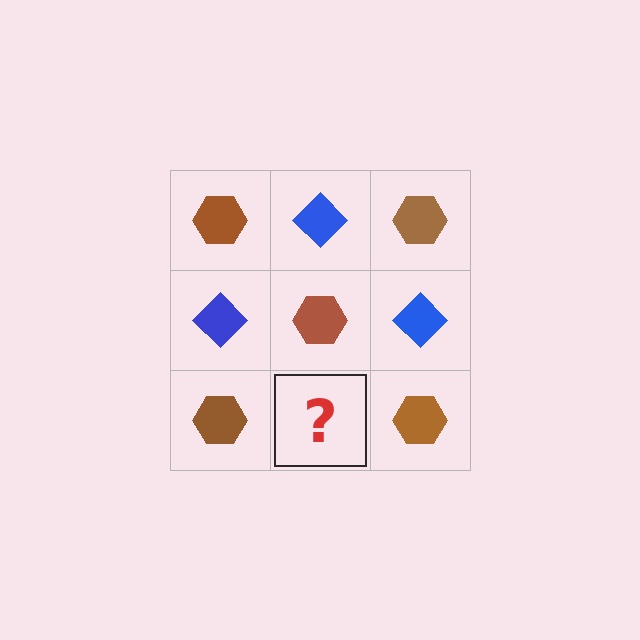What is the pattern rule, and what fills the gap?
The rule is that it alternates brown hexagon and blue diamond in a checkerboard pattern. The gap should be filled with a blue diamond.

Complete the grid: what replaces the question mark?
The question mark should be replaced with a blue diamond.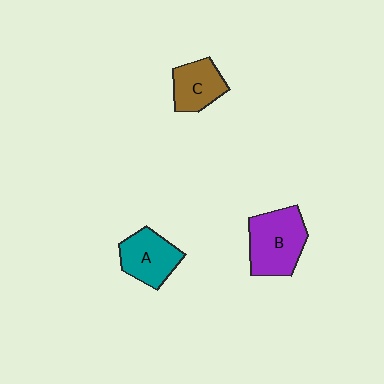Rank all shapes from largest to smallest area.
From largest to smallest: B (purple), A (teal), C (brown).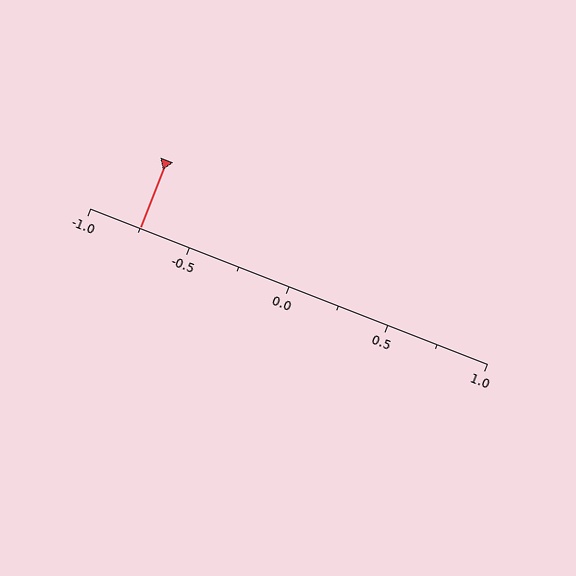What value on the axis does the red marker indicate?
The marker indicates approximately -0.75.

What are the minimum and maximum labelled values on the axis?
The axis runs from -1.0 to 1.0.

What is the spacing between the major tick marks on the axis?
The major ticks are spaced 0.5 apart.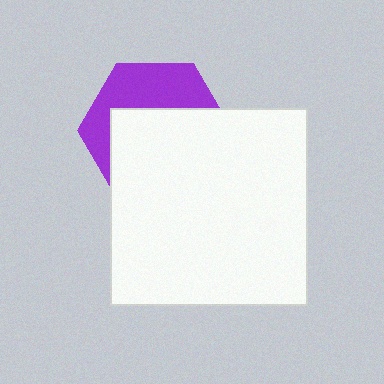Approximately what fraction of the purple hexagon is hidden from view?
Roughly 61% of the purple hexagon is hidden behind the white square.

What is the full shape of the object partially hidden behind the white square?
The partially hidden object is a purple hexagon.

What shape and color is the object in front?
The object in front is a white square.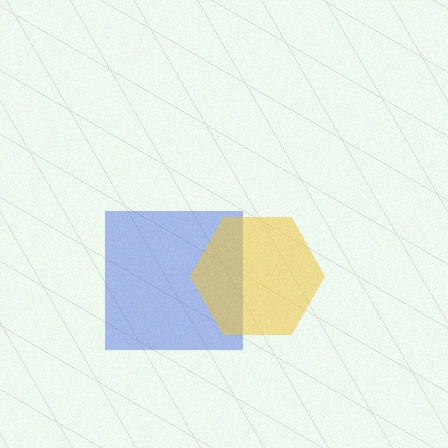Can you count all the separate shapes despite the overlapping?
Yes, there are 2 separate shapes.